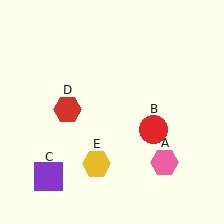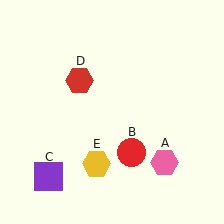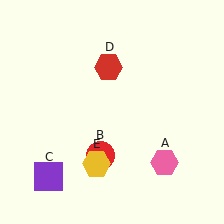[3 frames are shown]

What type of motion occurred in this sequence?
The red circle (object B), red hexagon (object D) rotated clockwise around the center of the scene.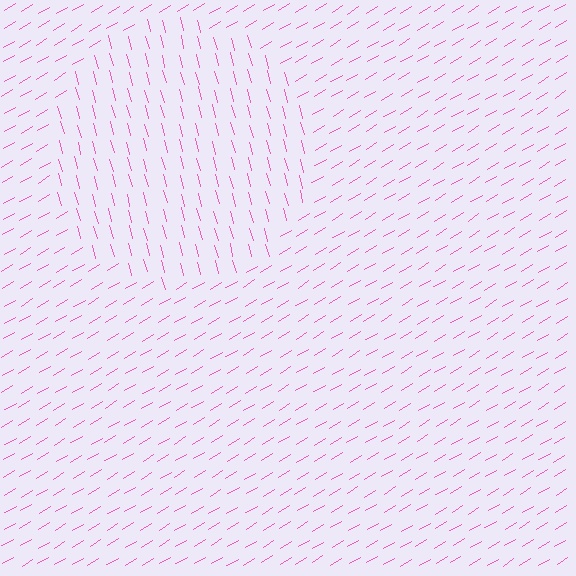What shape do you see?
I see a circle.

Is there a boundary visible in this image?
Yes, there is a texture boundary formed by a change in line orientation.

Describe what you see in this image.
The image is filled with small pink line segments. A circle region in the image has lines oriented differently from the surrounding lines, creating a visible texture boundary.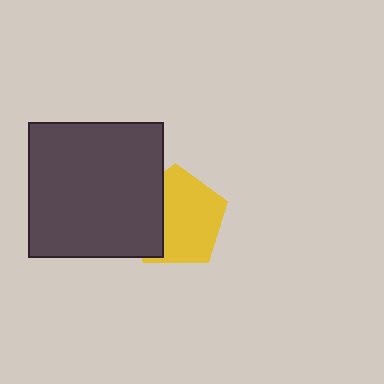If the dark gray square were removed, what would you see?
You would see the complete yellow pentagon.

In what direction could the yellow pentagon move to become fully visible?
The yellow pentagon could move right. That would shift it out from behind the dark gray square entirely.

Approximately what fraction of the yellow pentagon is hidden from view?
Roughly 32% of the yellow pentagon is hidden behind the dark gray square.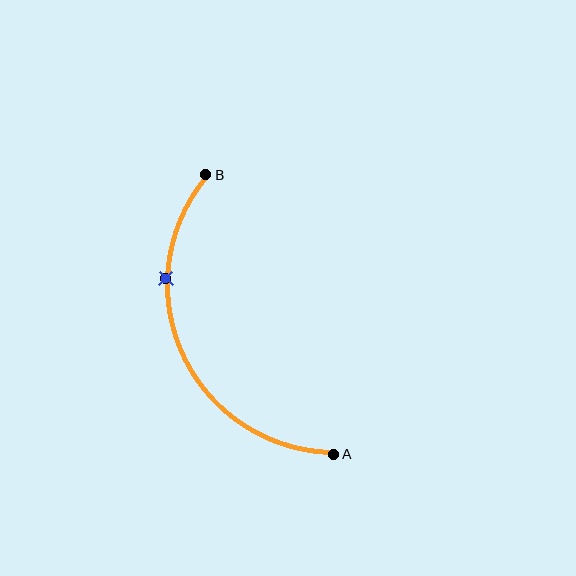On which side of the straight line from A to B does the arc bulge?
The arc bulges to the left of the straight line connecting A and B.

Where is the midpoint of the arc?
The arc midpoint is the point on the curve farthest from the straight line joining A and B. It sits to the left of that line.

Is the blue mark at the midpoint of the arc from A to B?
No. The blue mark lies on the arc but is closer to endpoint B. The arc midpoint would be at the point on the curve equidistant along the arc from both A and B.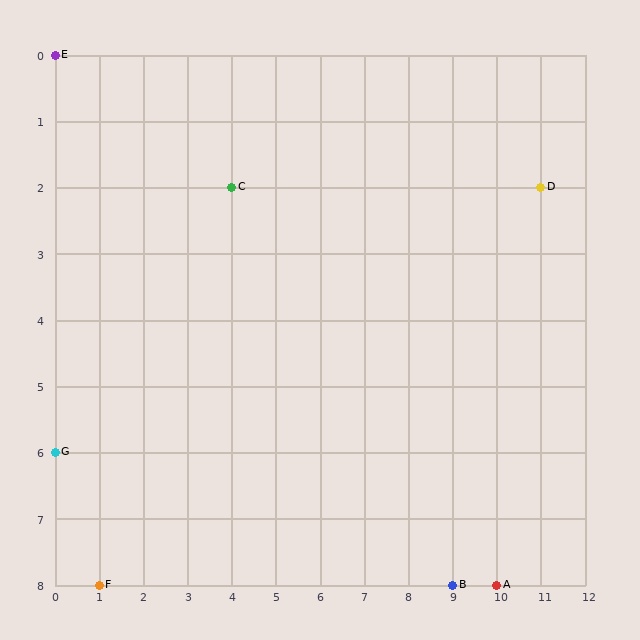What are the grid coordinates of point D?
Point D is at grid coordinates (11, 2).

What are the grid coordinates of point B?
Point B is at grid coordinates (9, 8).